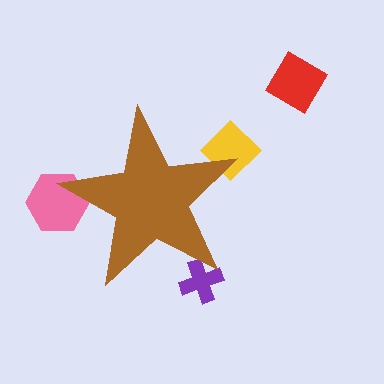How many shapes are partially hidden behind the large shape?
3 shapes are partially hidden.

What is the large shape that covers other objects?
A brown star.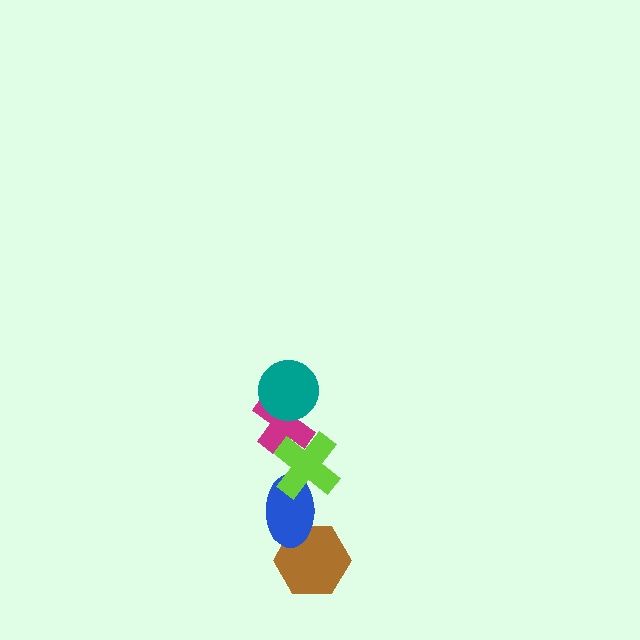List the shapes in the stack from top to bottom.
From top to bottom: the teal circle, the magenta cross, the lime cross, the blue ellipse, the brown hexagon.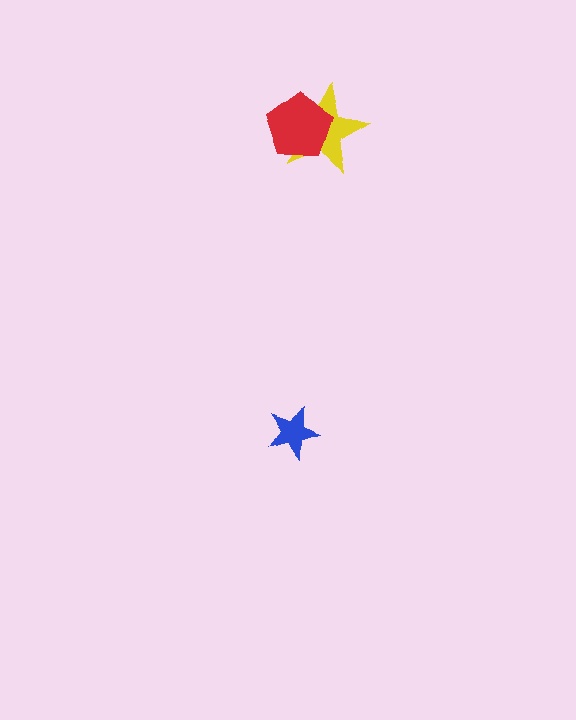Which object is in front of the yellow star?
The red pentagon is in front of the yellow star.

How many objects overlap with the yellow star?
1 object overlaps with the yellow star.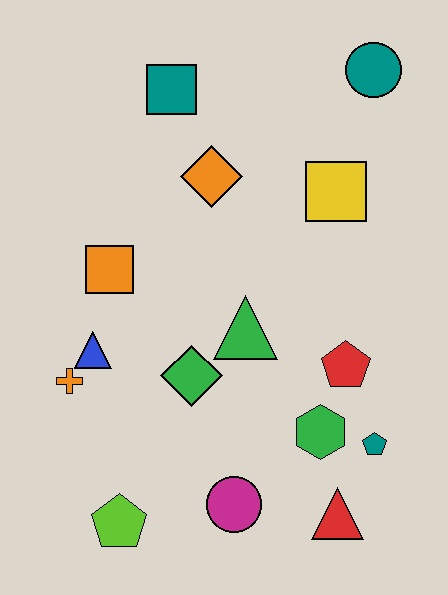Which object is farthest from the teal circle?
The lime pentagon is farthest from the teal circle.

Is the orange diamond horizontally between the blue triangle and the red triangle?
Yes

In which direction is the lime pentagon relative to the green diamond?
The lime pentagon is below the green diamond.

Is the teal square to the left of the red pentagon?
Yes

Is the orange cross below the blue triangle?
Yes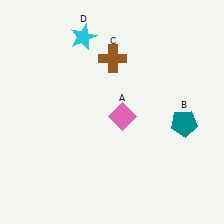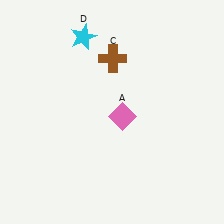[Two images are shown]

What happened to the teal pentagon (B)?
The teal pentagon (B) was removed in Image 2. It was in the bottom-right area of Image 1.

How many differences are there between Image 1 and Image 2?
There is 1 difference between the two images.